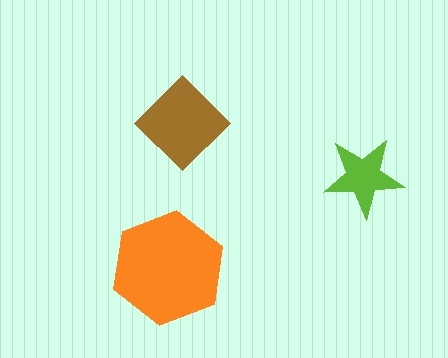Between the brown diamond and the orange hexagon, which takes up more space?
The orange hexagon.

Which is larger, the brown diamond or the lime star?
The brown diamond.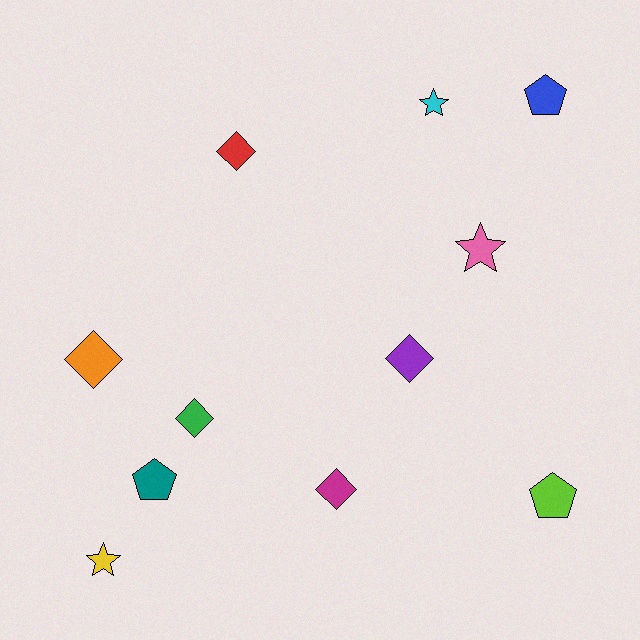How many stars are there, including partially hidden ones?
There are 3 stars.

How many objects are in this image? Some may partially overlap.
There are 11 objects.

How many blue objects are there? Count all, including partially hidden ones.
There is 1 blue object.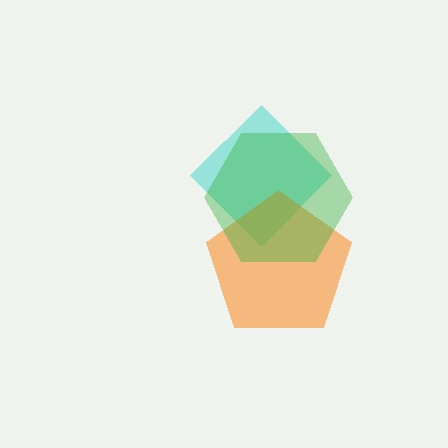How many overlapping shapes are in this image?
There are 3 overlapping shapes in the image.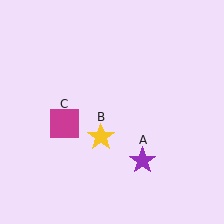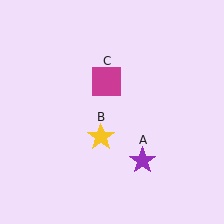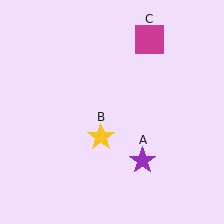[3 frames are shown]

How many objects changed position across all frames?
1 object changed position: magenta square (object C).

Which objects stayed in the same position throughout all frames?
Purple star (object A) and yellow star (object B) remained stationary.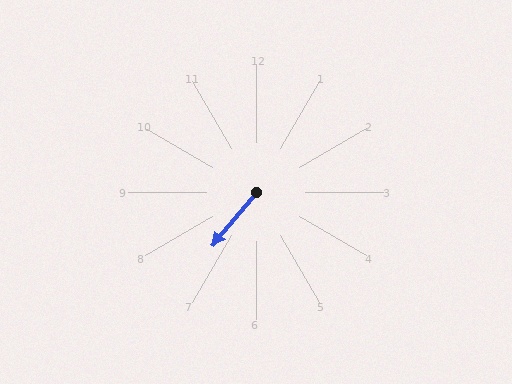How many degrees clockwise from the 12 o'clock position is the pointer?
Approximately 220 degrees.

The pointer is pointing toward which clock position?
Roughly 7 o'clock.